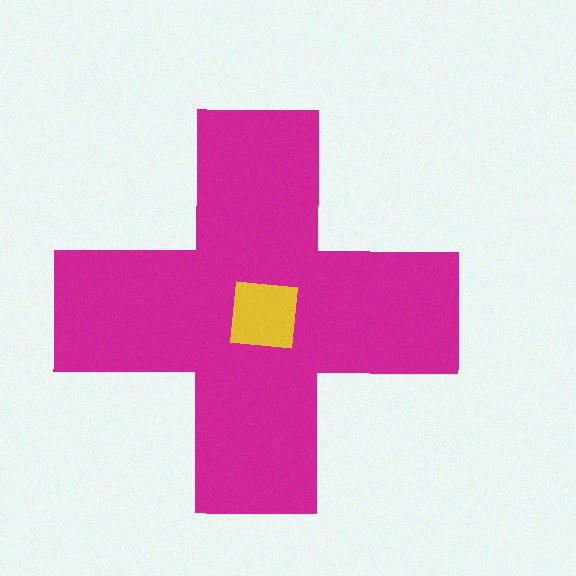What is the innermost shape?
The yellow square.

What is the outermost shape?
The magenta cross.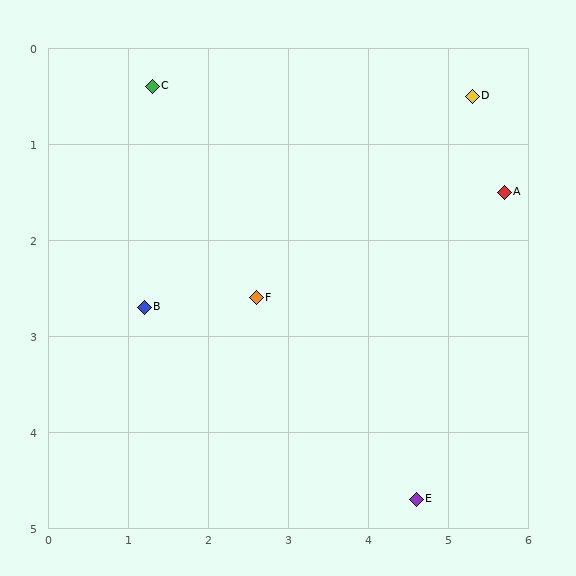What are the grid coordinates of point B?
Point B is at approximately (1.2, 2.7).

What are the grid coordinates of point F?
Point F is at approximately (2.6, 2.6).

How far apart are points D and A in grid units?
Points D and A are about 1.1 grid units apart.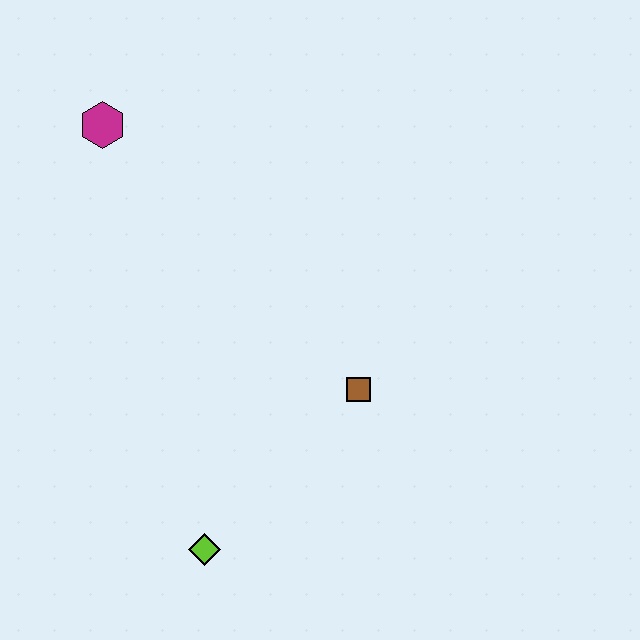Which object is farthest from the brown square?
The magenta hexagon is farthest from the brown square.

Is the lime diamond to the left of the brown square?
Yes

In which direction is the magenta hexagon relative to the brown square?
The magenta hexagon is above the brown square.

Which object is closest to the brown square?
The lime diamond is closest to the brown square.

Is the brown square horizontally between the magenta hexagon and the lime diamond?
No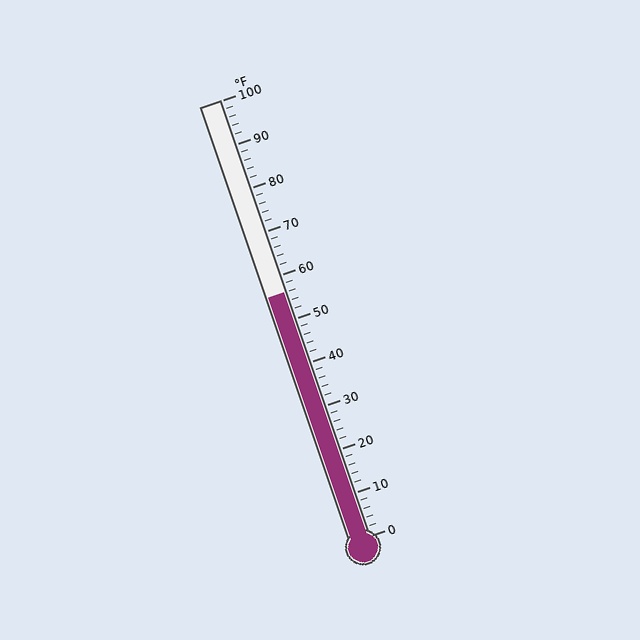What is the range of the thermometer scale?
The thermometer scale ranges from 0°F to 100°F.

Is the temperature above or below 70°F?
The temperature is below 70°F.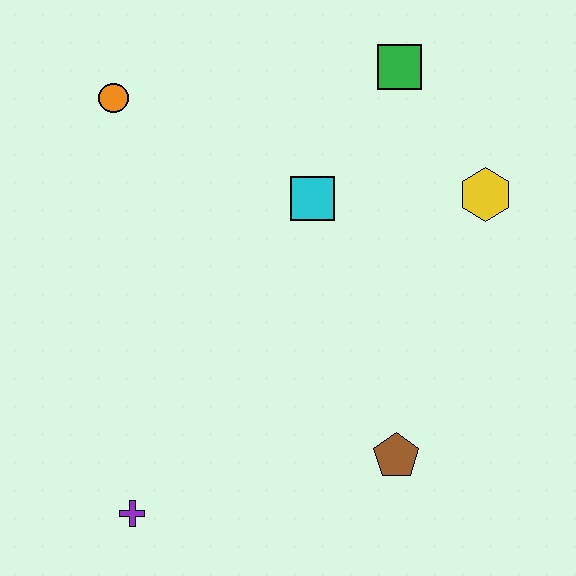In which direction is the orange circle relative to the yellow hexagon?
The orange circle is to the left of the yellow hexagon.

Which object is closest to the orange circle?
The cyan square is closest to the orange circle.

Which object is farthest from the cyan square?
The purple cross is farthest from the cyan square.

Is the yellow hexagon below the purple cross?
No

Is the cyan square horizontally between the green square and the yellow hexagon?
No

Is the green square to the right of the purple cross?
Yes